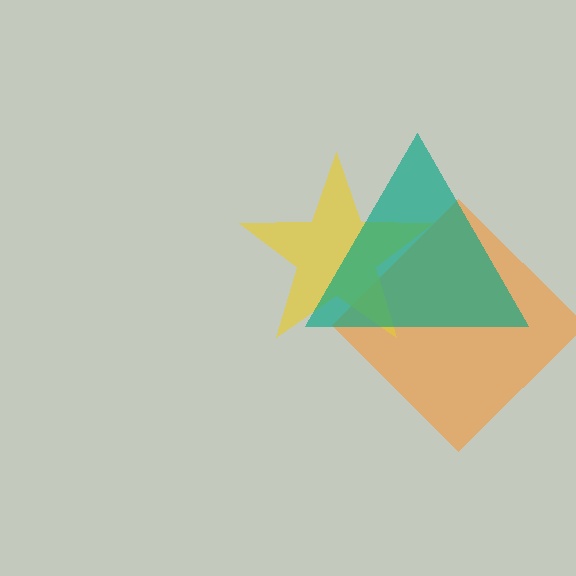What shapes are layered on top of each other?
The layered shapes are: an orange diamond, a yellow star, a teal triangle.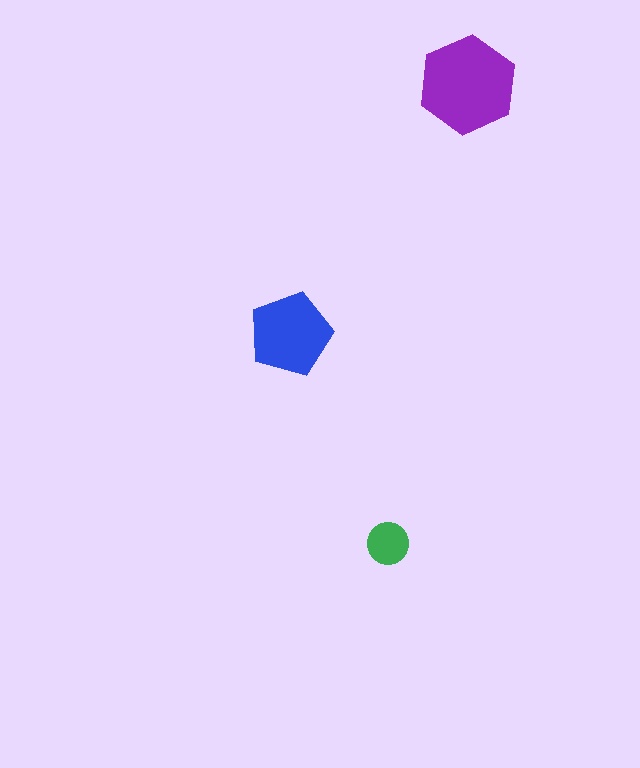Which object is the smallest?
The green circle.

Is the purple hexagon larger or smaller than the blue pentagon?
Larger.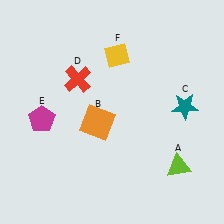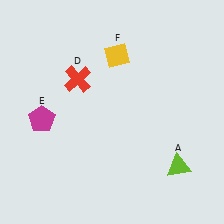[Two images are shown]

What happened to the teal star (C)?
The teal star (C) was removed in Image 2. It was in the top-right area of Image 1.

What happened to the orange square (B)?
The orange square (B) was removed in Image 2. It was in the bottom-left area of Image 1.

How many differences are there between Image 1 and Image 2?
There are 2 differences between the two images.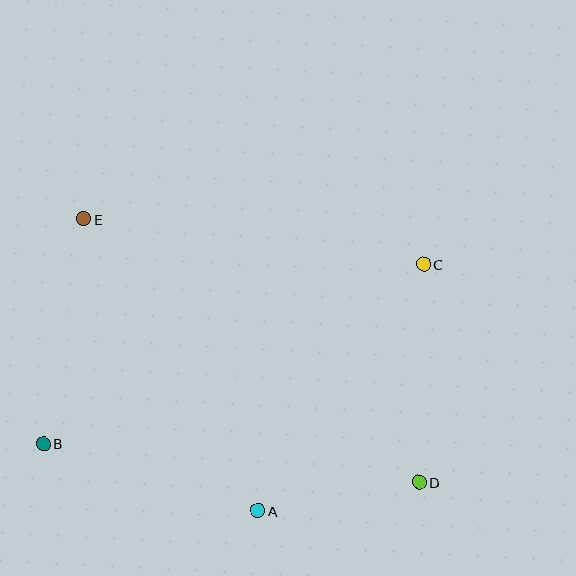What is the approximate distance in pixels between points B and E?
The distance between B and E is approximately 229 pixels.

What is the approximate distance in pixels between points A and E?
The distance between A and E is approximately 340 pixels.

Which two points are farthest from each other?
Points D and E are farthest from each other.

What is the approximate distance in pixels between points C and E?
The distance between C and E is approximately 343 pixels.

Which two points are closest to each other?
Points A and D are closest to each other.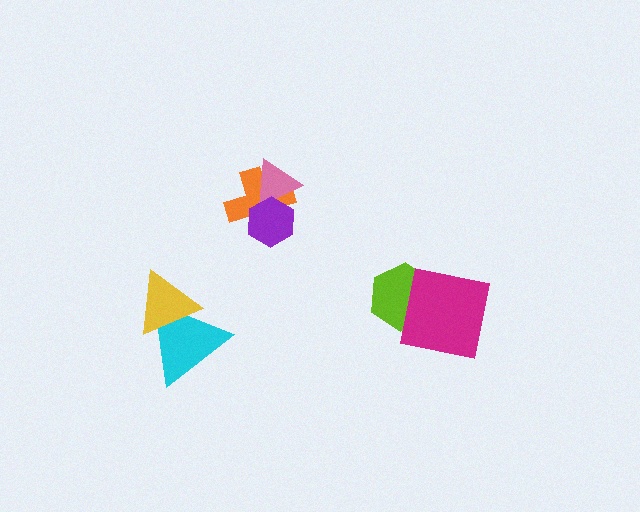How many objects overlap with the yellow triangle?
1 object overlaps with the yellow triangle.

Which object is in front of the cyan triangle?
The yellow triangle is in front of the cyan triangle.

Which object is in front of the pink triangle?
The purple hexagon is in front of the pink triangle.